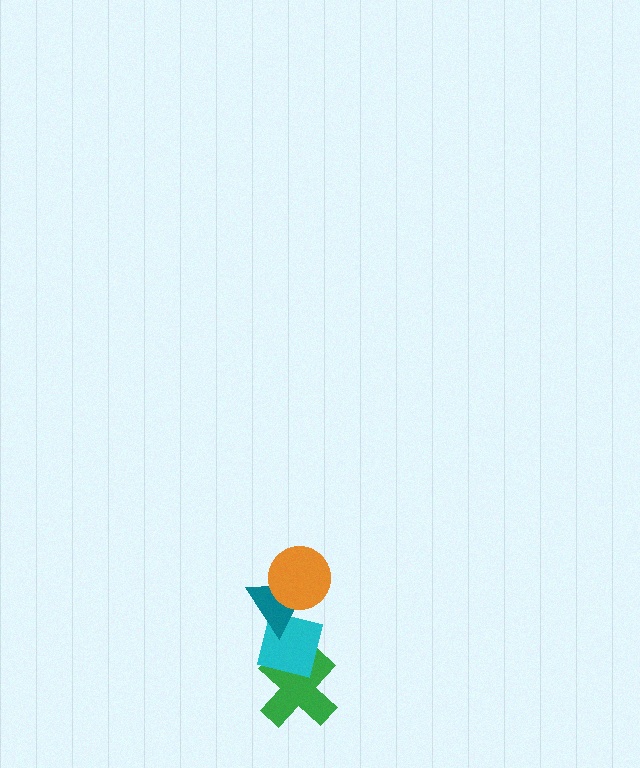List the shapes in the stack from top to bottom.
From top to bottom: the orange circle, the teal triangle, the cyan square, the green cross.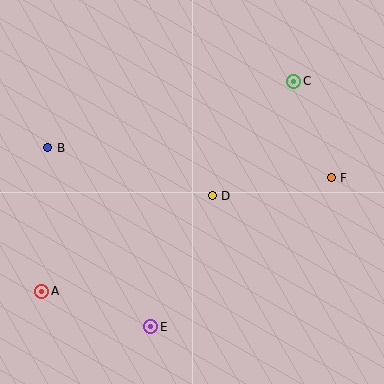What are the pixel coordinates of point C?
Point C is at (294, 81).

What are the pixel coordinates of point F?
Point F is at (331, 178).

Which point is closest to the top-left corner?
Point B is closest to the top-left corner.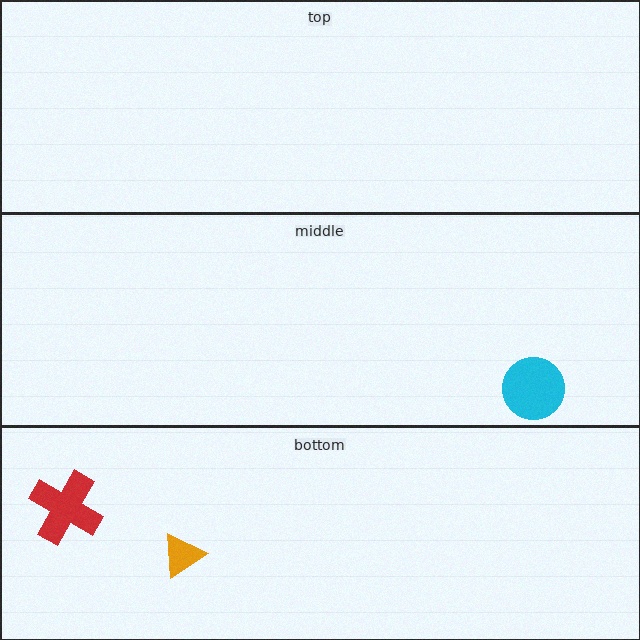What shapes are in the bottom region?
The red cross, the orange triangle.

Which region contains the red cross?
The bottom region.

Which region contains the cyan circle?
The middle region.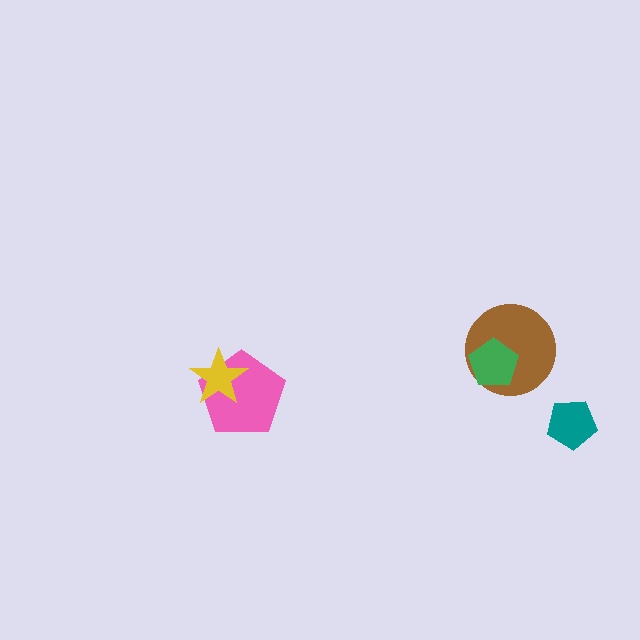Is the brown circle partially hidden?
Yes, it is partially covered by another shape.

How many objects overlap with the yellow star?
1 object overlaps with the yellow star.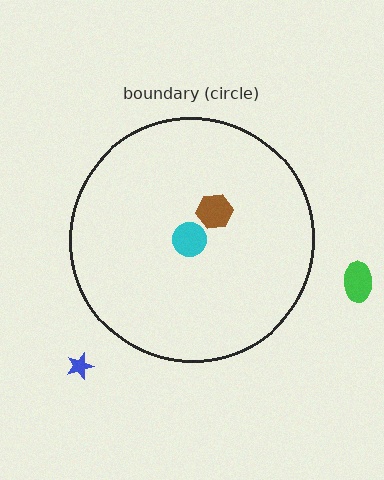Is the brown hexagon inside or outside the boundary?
Inside.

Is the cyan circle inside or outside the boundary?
Inside.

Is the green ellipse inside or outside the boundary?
Outside.